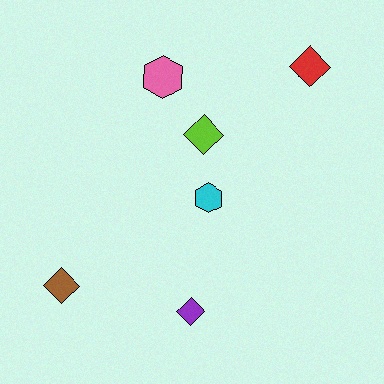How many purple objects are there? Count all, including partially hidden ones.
There is 1 purple object.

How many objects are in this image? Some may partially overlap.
There are 6 objects.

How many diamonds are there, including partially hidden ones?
There are 4 diamonds.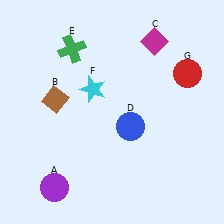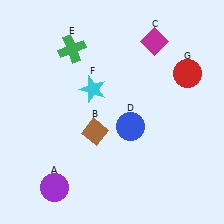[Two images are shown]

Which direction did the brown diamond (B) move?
The brown diamond (B) moved right.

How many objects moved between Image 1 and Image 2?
1 object moved between the two images.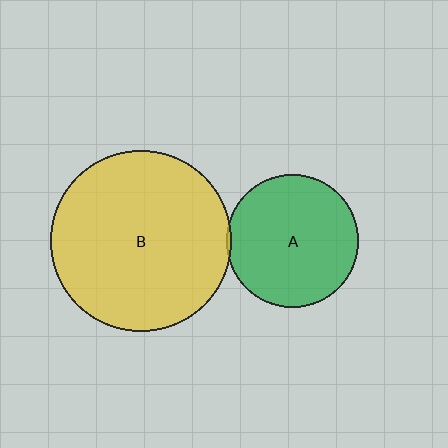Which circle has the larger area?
Circle B (yellow).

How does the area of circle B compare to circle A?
Approximately 1.9 times.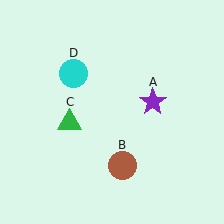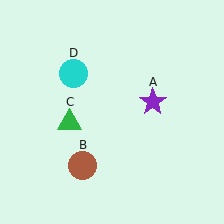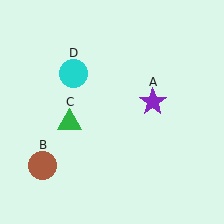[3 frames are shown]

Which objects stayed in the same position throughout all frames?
Purple star (object A) and green triangle (object C) and cyan circle (object D) remained stationary.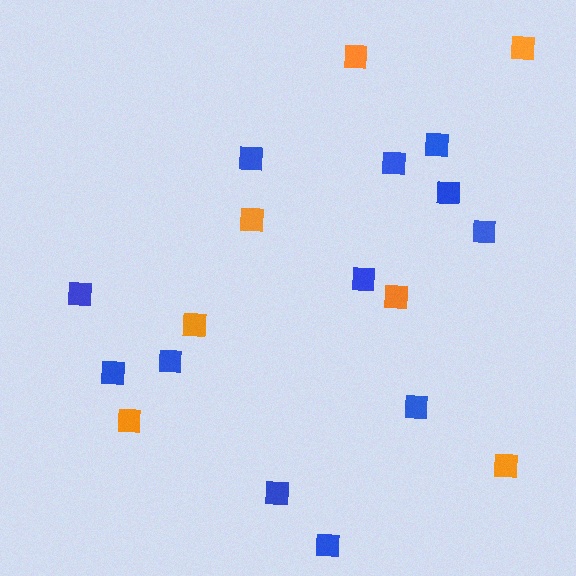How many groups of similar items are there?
There are 2 groups: one group of blue squares (12) and one group of orange squares (7).